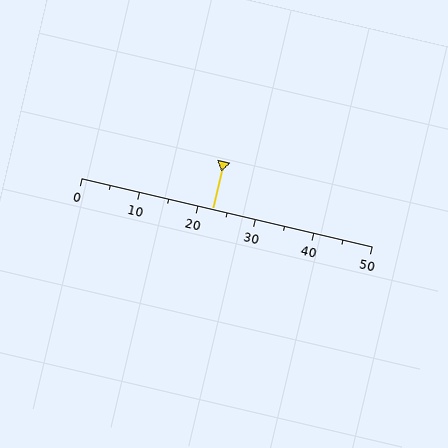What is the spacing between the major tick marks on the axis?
The major ticks are spaced 10 apart.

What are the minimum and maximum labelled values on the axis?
The axis runs from 0 to 50.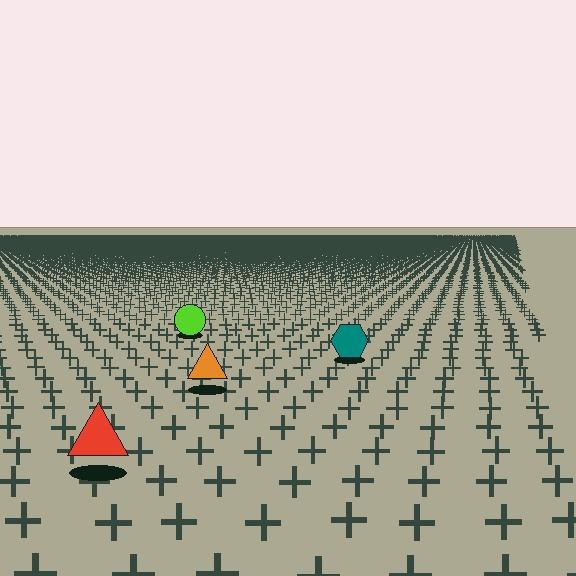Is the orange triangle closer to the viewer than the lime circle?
Yes. The orange triangle is closer — you can tell from the texture gradient: the ground texture is coarser near it.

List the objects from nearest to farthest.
From nearest to farthest: the red triangle, the orange triangle, the teal hexagon, the lime circle.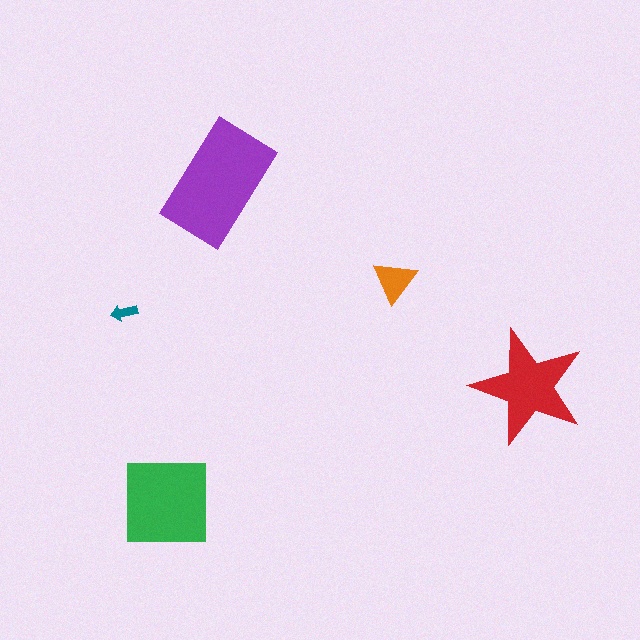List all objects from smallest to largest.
The teal arrow, the orange triangle, the red star, the green square, the purple rectangle.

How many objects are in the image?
There are 5 objects in the image.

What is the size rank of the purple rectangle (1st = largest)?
1st.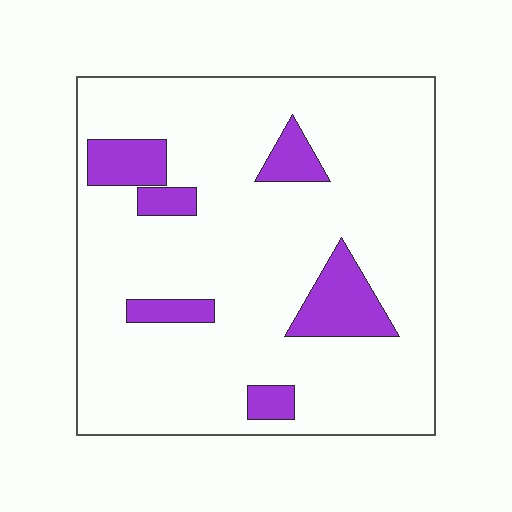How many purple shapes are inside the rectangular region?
6.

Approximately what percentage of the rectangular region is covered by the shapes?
Approximately 15%.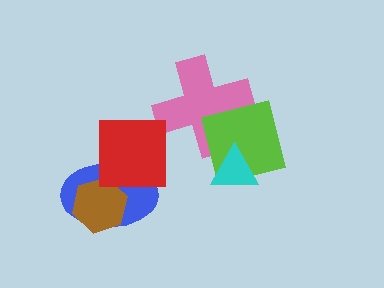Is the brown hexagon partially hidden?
No, no other shape covers it.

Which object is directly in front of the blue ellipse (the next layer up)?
The brown hexagon is directly in front of the blue ellipse.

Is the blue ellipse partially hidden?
Yes, it is partially covered by another shape.